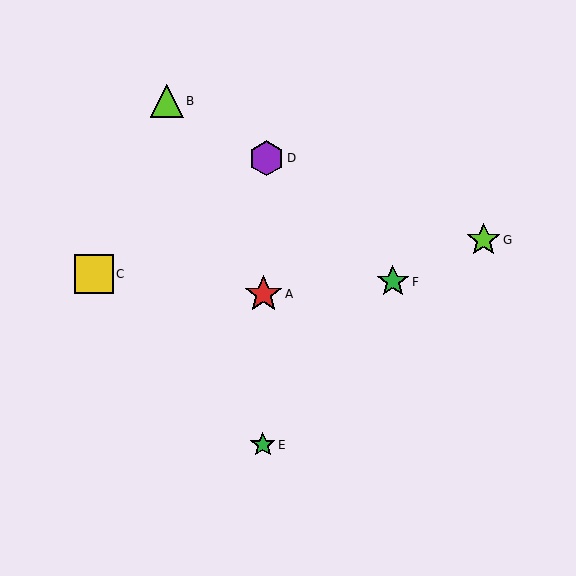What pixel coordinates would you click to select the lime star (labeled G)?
Click at (484, 240) to select the lime star G.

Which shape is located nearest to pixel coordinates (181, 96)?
The lime triangle (labeled B) at (167, 101) is nearest to that location.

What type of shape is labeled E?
Shape E is a green star.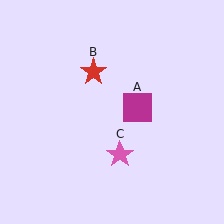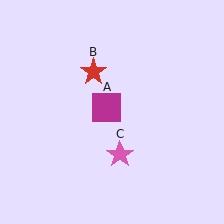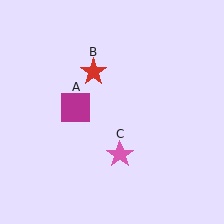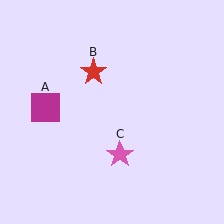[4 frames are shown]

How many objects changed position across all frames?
1 object changed position: magenta square (object A).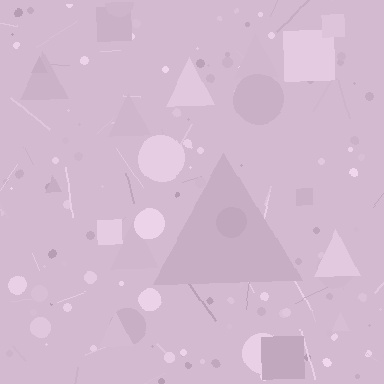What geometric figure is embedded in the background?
A triangle is embedded in the background.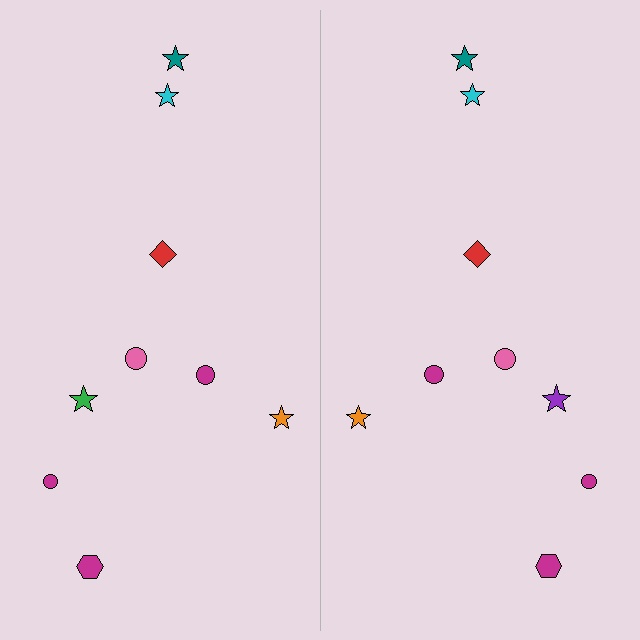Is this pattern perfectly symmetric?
No, the pattern is not perfectly symmetric. The purple star on the right side breaks the symmetry — its mirror counterpart is green.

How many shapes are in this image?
There are 18 shapes in this image.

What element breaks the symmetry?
The purple star on the right side breaks the symmetry — its mirror counterpart is green.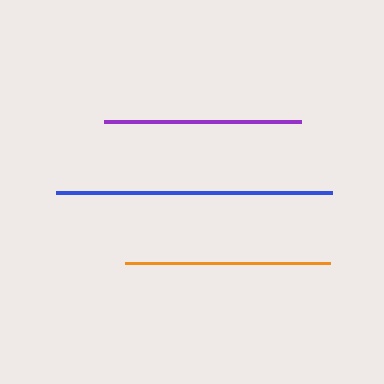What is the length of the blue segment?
The blue segment is approximately 276 pixels long.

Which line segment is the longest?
The blue line is the longest at approximately 276 pixels.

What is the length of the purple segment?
The purple segment is approximately 197 pixels long.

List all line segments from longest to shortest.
From longest to shortest: blue, orange, purple.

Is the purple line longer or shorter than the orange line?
The orange line is longer than the purple line.